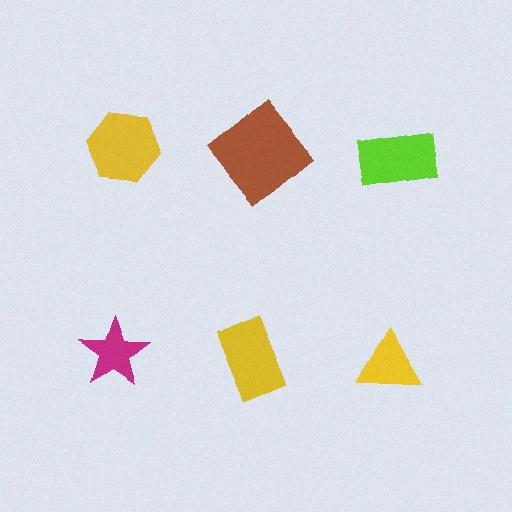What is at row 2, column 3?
A yellow triangle.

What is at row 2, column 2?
A yellow rectangle.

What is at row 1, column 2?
A brown diamond.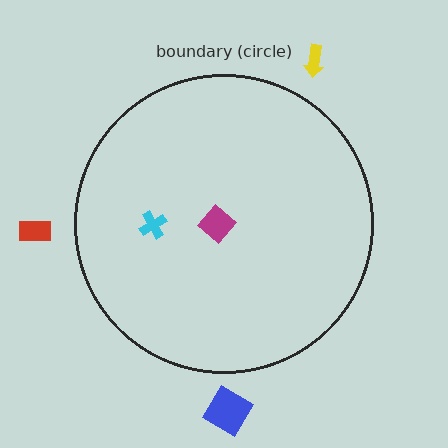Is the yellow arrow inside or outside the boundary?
Outside.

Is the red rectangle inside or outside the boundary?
Outside.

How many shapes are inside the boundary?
2 inside, 3 outside.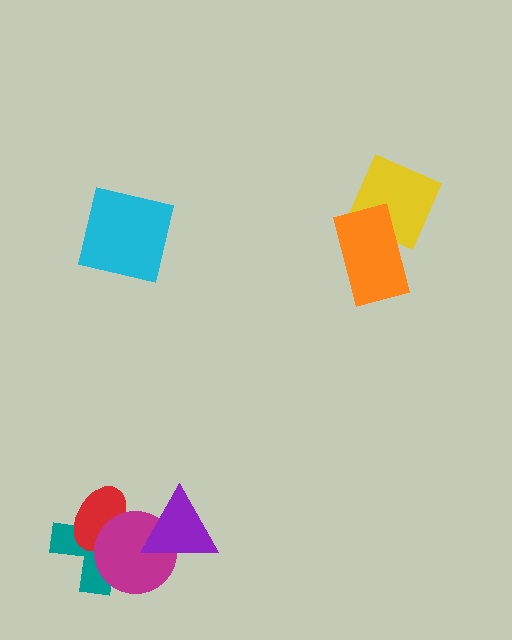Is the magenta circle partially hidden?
Yes, it is partially covered by another shape.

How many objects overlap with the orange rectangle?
1 object overlaps with the orange rectangle.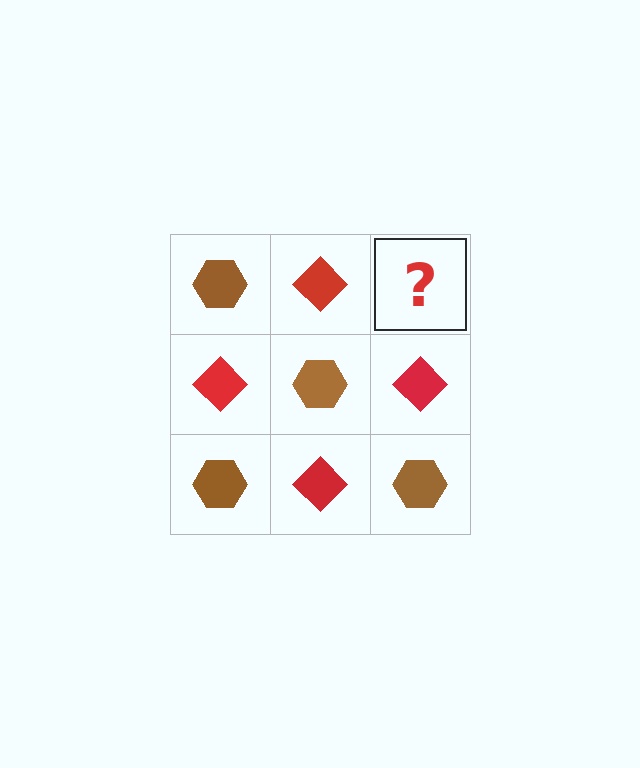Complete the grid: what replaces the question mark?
The question mark should be replaced with a brown hexagon.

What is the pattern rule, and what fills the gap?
The rule is that it alternates brown hexagon and red diamond in a checkerboard pattern. The gap should be filled with a brown hexagon.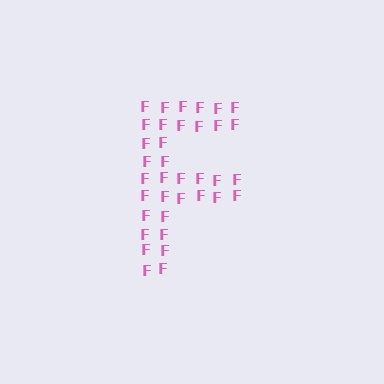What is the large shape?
The large shape is the letter F.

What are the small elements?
The small elements are letter F's.